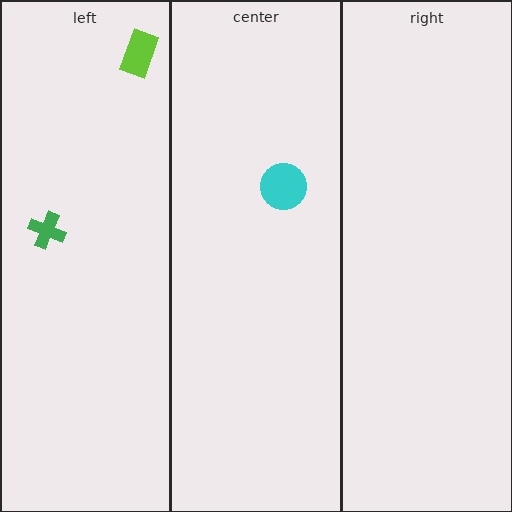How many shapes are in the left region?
2.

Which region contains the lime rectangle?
The left region.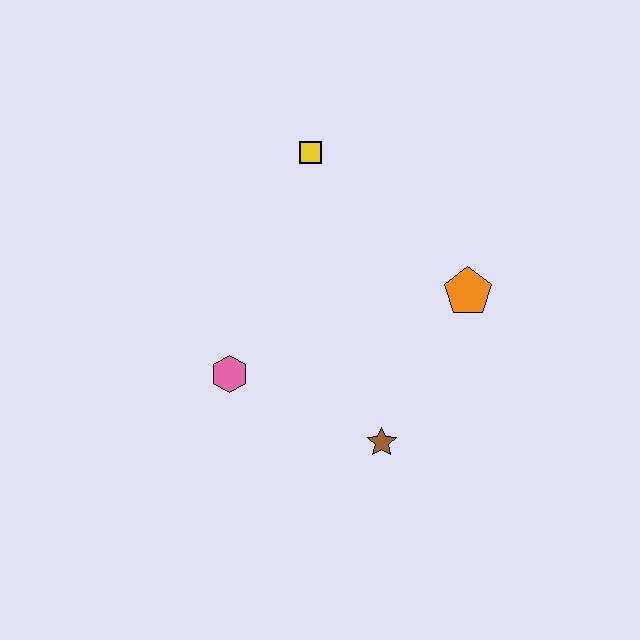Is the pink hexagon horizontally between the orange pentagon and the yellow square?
No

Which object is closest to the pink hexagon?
The brown star is closest to the pink hexagon.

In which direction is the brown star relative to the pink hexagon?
The brown star is to the right of the pink hexagon.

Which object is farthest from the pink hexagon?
The orange pentagon is farthest from the pink hexagon.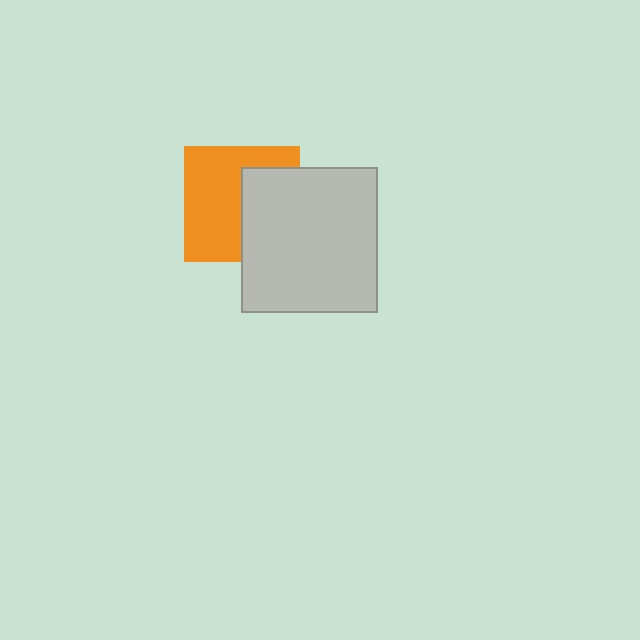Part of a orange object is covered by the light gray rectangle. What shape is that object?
It is a square.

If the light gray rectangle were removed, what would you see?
You would see the complete orange square.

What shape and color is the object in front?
The object in front is a light gray rectangle.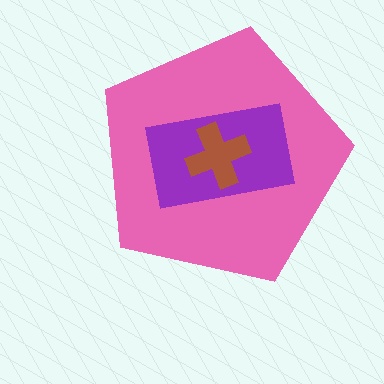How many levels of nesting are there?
3.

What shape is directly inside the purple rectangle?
The brown cross.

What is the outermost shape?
The pink pentagon.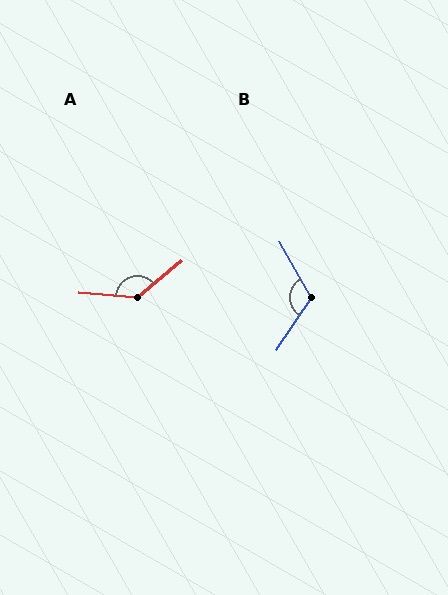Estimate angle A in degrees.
Approximately 136 degrees.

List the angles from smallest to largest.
B (117°), A (136°).